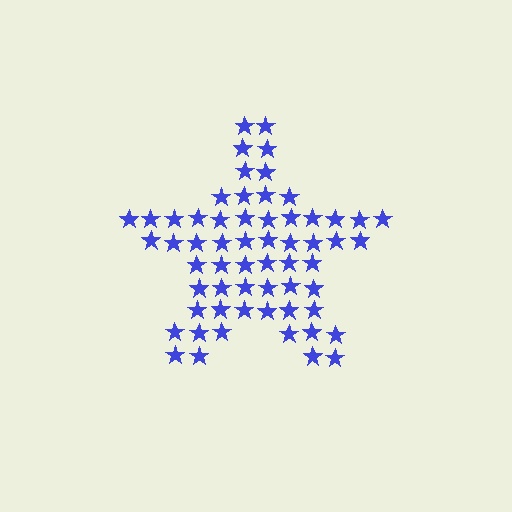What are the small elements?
The small elements are stars.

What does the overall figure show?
The overall figure shows a star.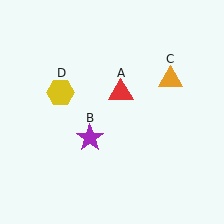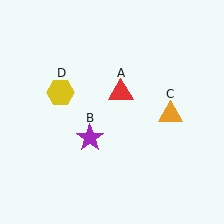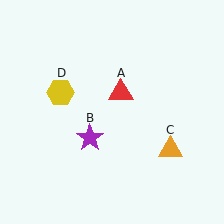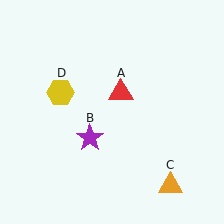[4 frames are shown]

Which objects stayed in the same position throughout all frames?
Red triangle (object A) and purple star (object B) and yellow hexagon (object D) remained stationary.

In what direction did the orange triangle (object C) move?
The orange triangle (object C) moved down.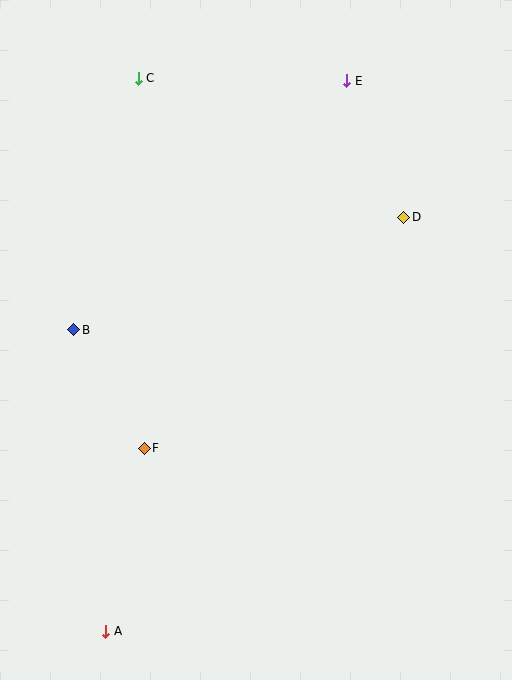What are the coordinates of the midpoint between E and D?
The midpoint between E and D is at (375, 149).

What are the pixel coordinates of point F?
Point F is at (144, 448).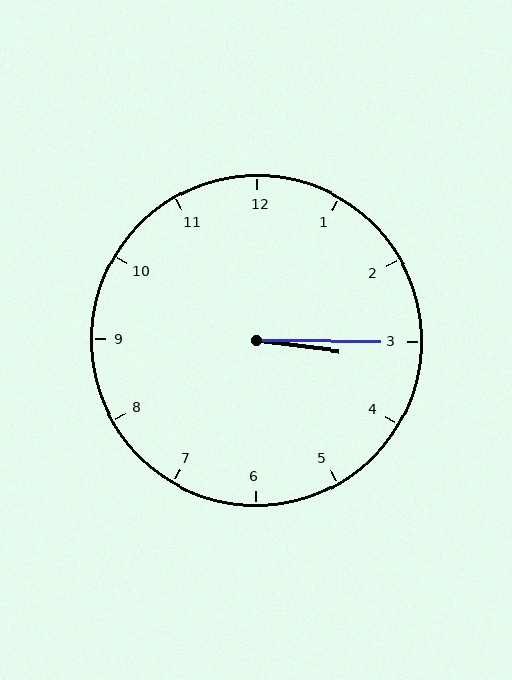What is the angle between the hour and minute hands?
Approximately 8 degrees.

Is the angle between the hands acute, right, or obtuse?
It is acute.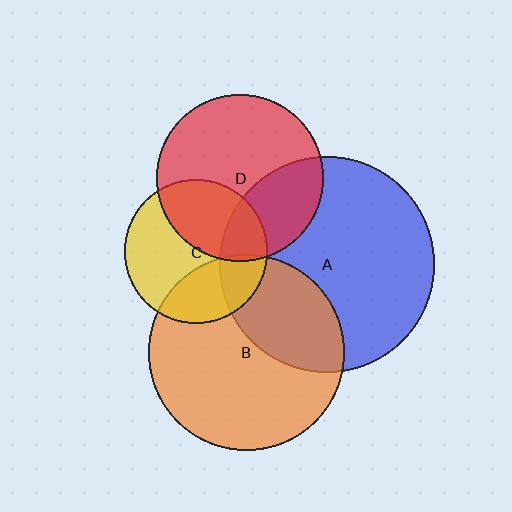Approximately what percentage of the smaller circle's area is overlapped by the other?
Approximately 35%.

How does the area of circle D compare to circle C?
Approximately 1.3 times.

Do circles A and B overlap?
Yes.